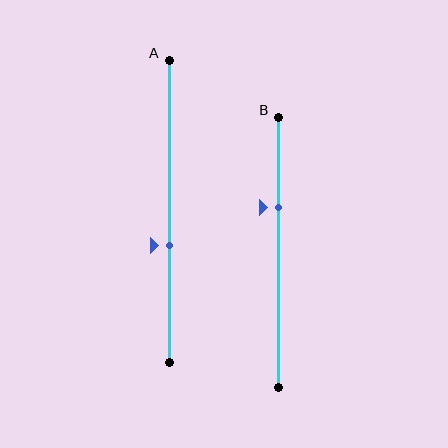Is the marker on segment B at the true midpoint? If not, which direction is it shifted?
No, the marker on segment B is shifted upward by about 17% of the segment length.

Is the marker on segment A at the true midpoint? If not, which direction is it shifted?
No, the marker on segment A is shifted downward by about 11% of the segment length.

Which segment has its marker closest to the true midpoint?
Segment A has its marker closest to the true midpoint.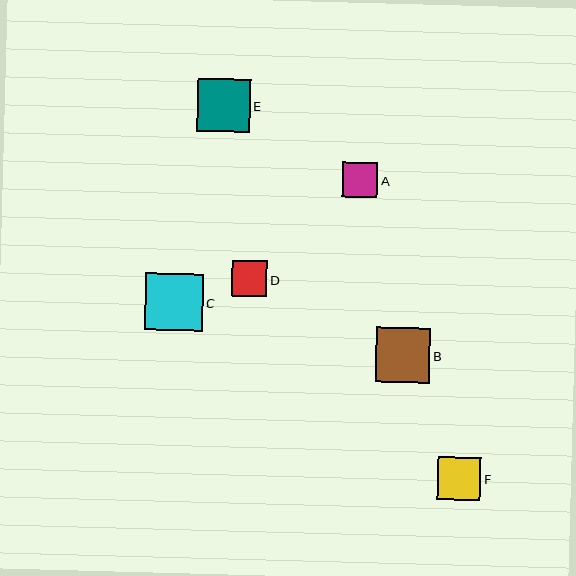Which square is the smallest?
Square A is the smallest with a size of approximately 35 pixels.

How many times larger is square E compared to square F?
Square E is approximately 1.2 times the size of square F.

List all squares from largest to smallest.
From largest to smallest: C, B, E, F, D, A.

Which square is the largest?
Square C is the largest with a size of approximately 58 pixels.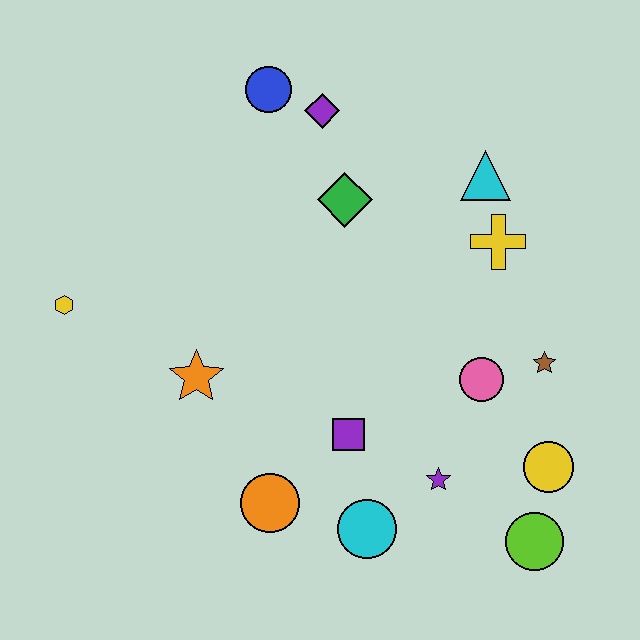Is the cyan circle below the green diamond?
Yes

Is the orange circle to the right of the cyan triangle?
No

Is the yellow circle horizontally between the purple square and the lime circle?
No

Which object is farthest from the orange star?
The lime circle is farthest from the orange star.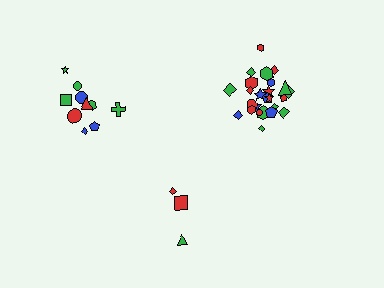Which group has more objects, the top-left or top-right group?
The top-right group.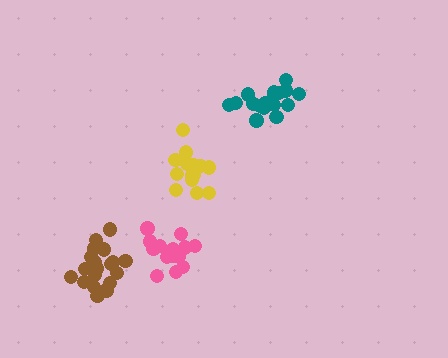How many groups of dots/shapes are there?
There are 4 groups.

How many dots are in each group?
Group 1: 19 dots, Group 2: 14 dots, Group 3: 18 dots, Group 4: 14 dots (65 total).